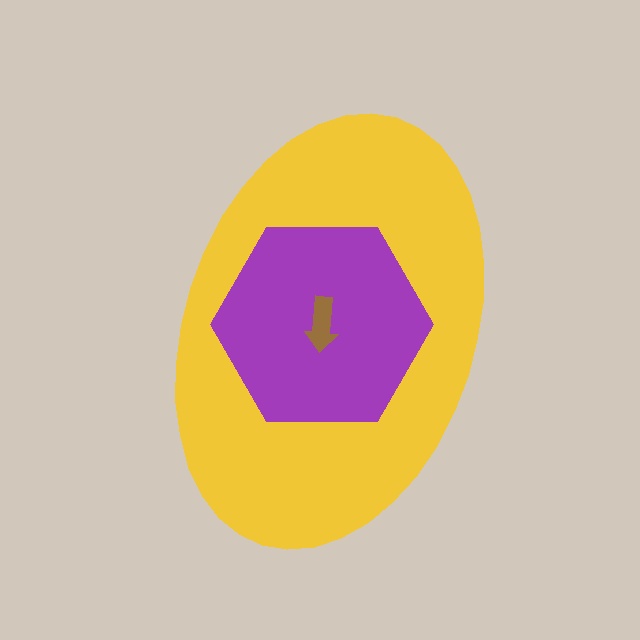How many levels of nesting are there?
3.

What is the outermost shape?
The yellow ellipse.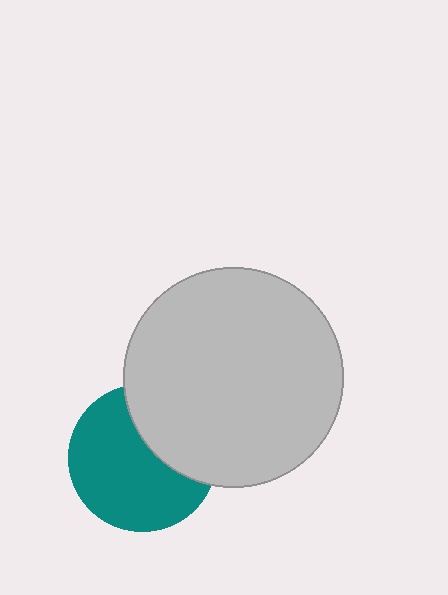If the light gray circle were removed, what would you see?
You would see the complete teal circle.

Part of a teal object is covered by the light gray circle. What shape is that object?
It is a circle.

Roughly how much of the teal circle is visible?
Most of it is visible (roughly 66%).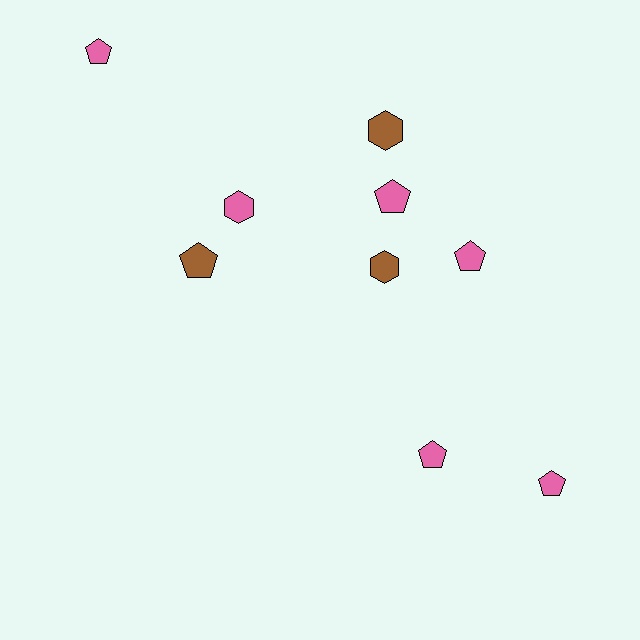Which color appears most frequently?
Pink, with 6 objects.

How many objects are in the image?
There are 9 objects.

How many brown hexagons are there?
There are 2 brown hexagons.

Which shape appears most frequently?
Pentagon, with 6 objects.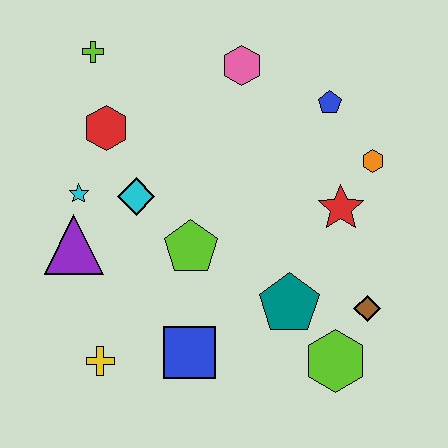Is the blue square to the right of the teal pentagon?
No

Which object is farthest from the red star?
The lime cross is farthest from the red star.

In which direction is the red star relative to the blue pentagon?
The red star is below the blue pentagon.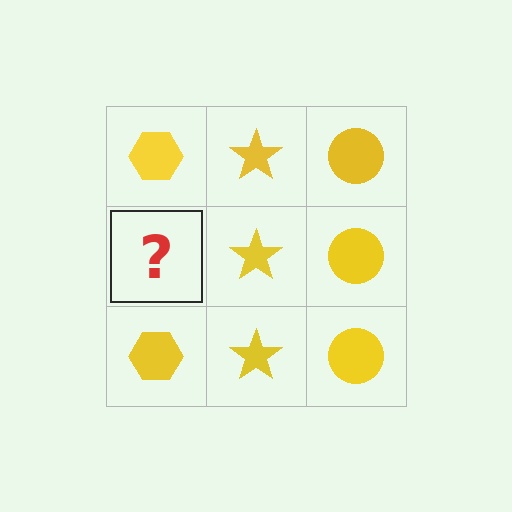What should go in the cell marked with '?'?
The missing cell should contain a yellow hexagon.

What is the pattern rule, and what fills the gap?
The rule is that each column has a consistent shape. The gap should be filled with a yellow hexagon.